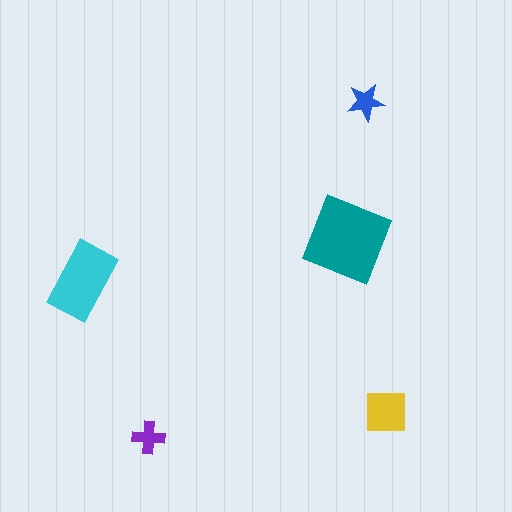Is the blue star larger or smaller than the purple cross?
Smaller.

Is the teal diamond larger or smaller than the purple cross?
Larger.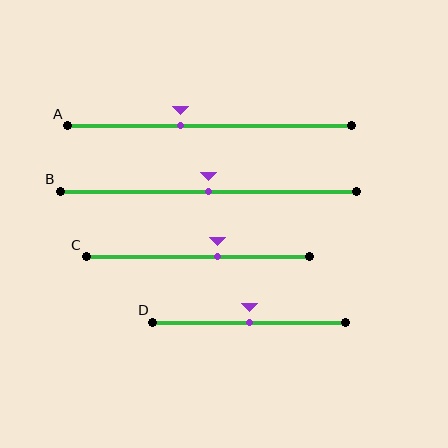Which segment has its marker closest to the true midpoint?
Segment B has its marker closest to the true midpoint.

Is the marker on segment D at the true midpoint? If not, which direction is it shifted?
Yes, the marker on segment D is at the true midpoint.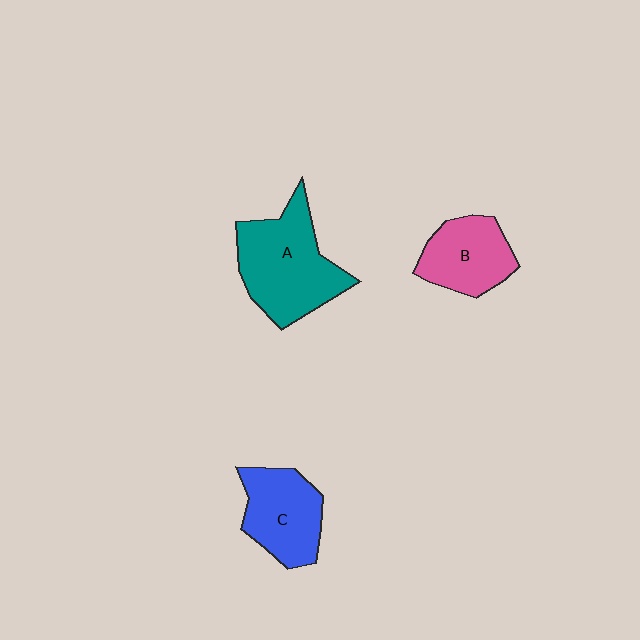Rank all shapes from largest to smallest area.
From largest to smallest: A (teal), C (blue), B (pink).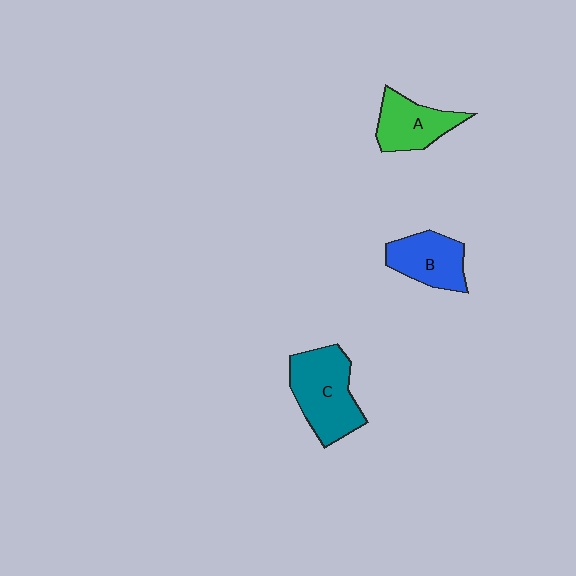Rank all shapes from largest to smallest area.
From largest to smallest: C (teal), B (blue), A (green).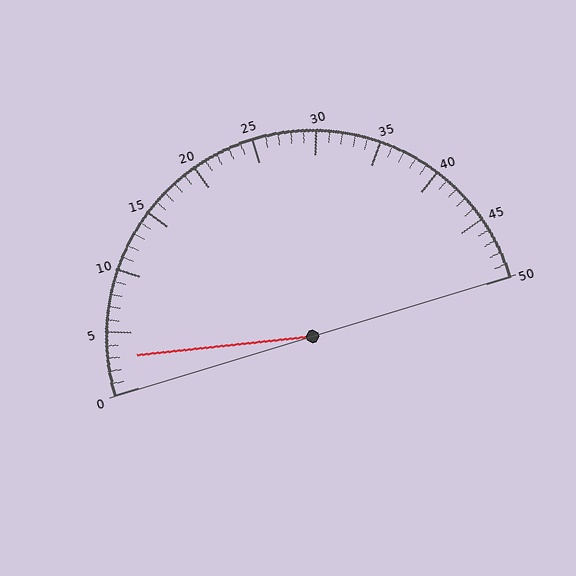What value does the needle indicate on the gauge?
The needle indicates approximately 3.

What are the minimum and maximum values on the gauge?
The gauge ranges from 0 to 50.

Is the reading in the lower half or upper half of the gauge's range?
The reading is in the lower half of the range (0 to 50).